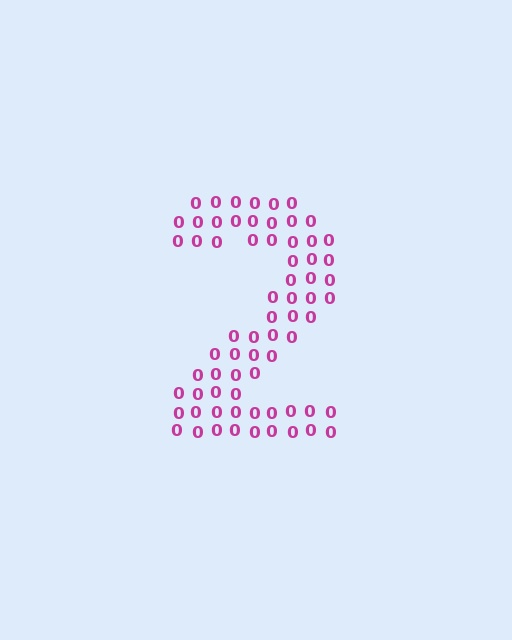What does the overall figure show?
The overall figure shows the digit 2.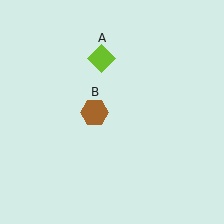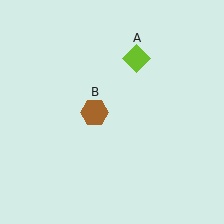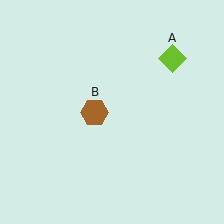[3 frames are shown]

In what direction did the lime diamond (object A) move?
The lime diamond (object A) moved right.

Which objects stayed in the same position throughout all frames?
Brown hexagon (object B) remained stationary.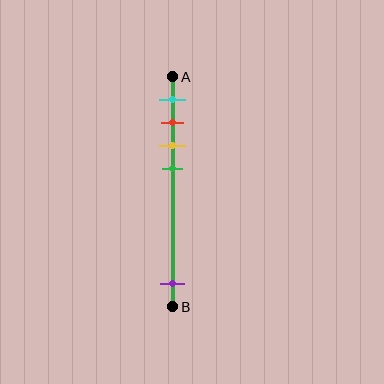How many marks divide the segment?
There are 5 marks dividing the segment.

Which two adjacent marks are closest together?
The red and yellow marks are the closest adjacent pair.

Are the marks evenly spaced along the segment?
No, the marks are not evenly spaced.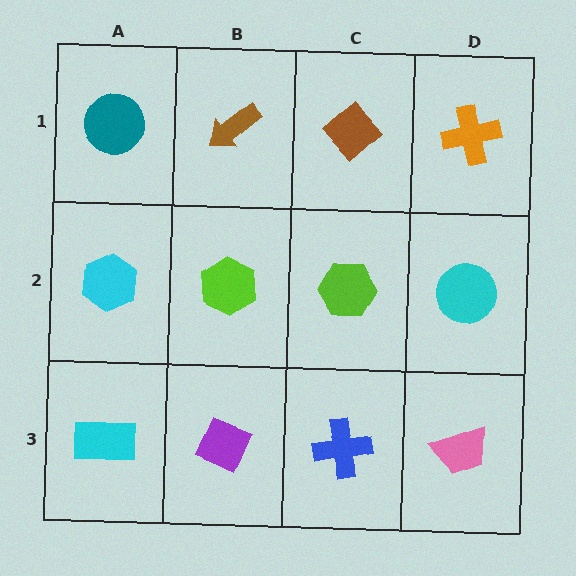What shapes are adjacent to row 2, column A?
A teal circle (row 1, column A), a cyan rectangle (row 3, column A), a lime hexagon (row 2, column B).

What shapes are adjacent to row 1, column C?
A lime hexagon (row 2, column C), a brown arrow (row 1, column B), an orange cross (row 1, column D).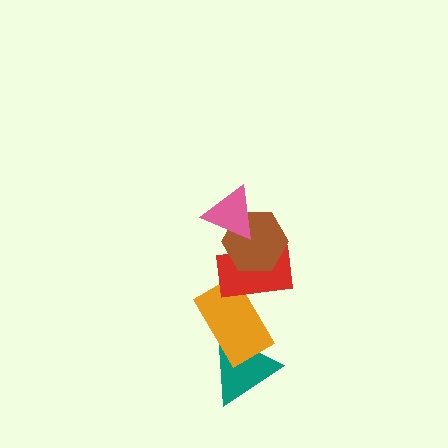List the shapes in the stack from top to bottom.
From top to bottom: the pink triangle, the brown hexagon, the red rectangle, the orange rectangle, the teal triangle.